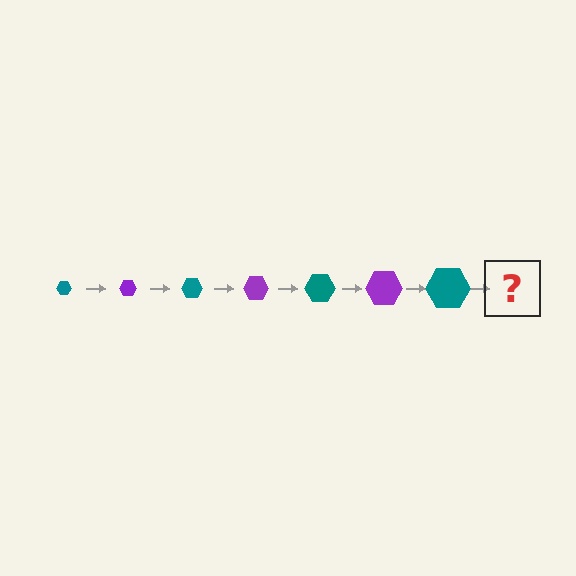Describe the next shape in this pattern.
It should be a purple hexagon, larger than the previous one.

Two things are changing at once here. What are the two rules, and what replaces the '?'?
The two rules are that the hexagon grows larger each step and the color cycles through teal and purple. The '?' should be a purple hexagon, larger than the previous one.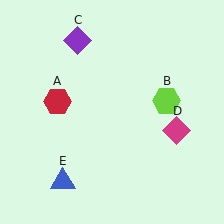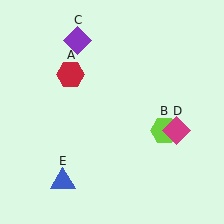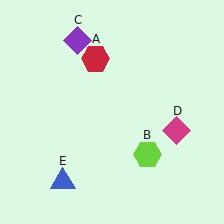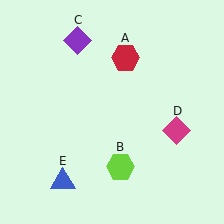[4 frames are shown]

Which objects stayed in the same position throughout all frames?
Purple diamond (object C) and magenta diamond (object D) and blue triangle (object E) remained stationary.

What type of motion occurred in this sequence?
The red hexagon (object A), lime hexagon (object B) rotated clockwise around the center of the scene.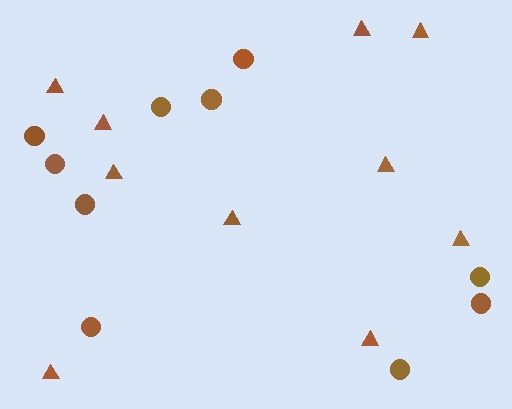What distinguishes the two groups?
There are 2 groups: one group of triangles (10) and one group of circles (10).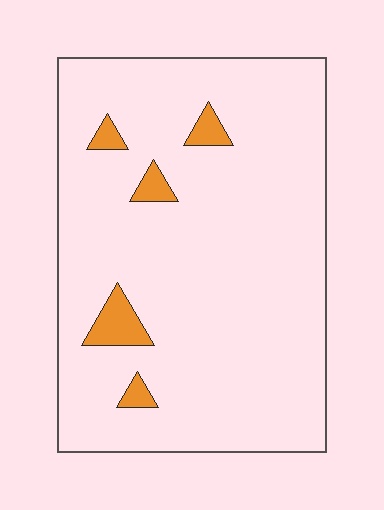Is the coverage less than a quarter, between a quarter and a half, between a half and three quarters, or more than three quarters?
Less than a quarter.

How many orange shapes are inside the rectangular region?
5.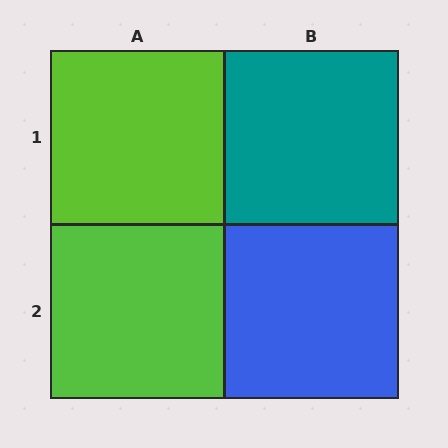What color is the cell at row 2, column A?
Lime.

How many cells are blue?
1 cell is blue.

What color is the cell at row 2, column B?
Blue.